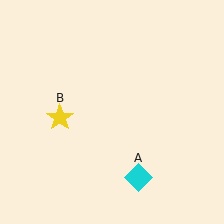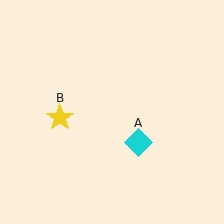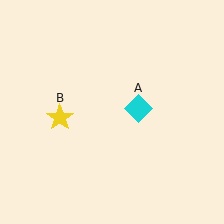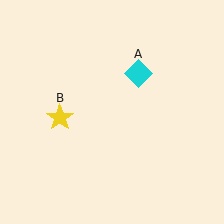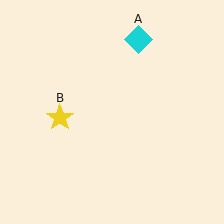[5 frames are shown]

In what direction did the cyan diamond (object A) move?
The cyan diamond (object A) moved up.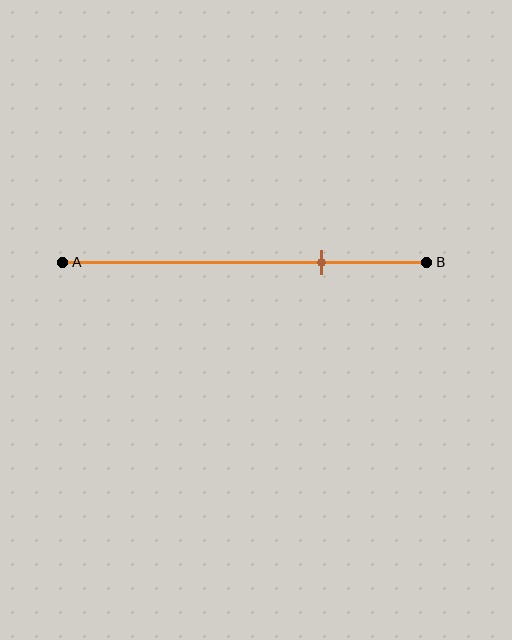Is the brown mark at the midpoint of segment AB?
No, the mark is at about 70% from A, not at the 50% midpoint.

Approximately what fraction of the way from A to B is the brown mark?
The brown mark is approximately 70% of the way from A to B.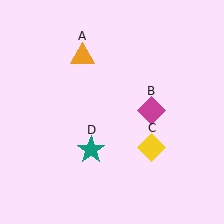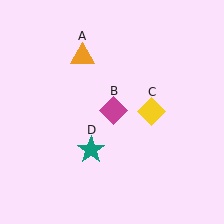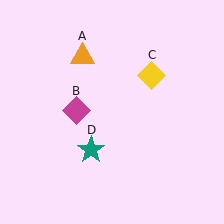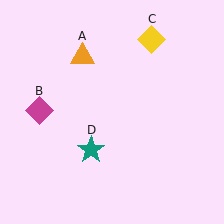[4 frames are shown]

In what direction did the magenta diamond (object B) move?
The magenta diamond (object B) moved left.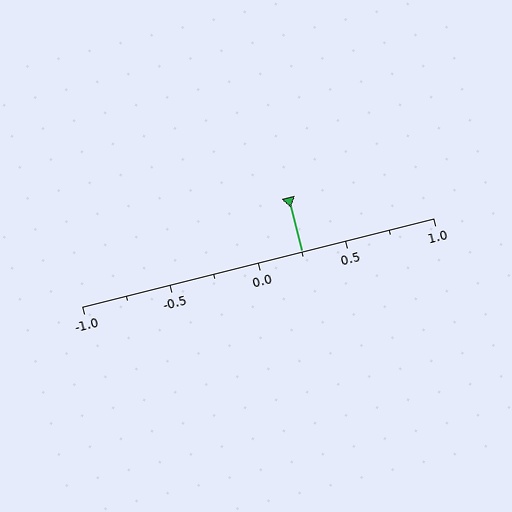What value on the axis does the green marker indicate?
The marker indicates approximately 0.25.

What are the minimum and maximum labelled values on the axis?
The axis runs from -1.0 to 1.0.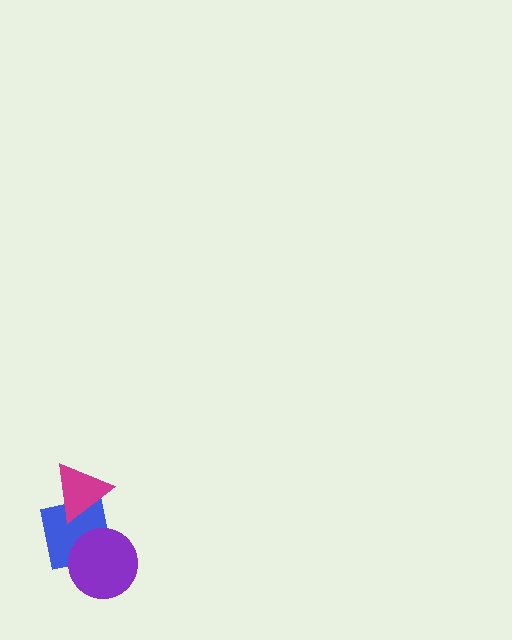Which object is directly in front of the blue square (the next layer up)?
The purple circle is directly in front of the blue square.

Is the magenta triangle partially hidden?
No, no other shape covers it.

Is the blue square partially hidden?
Yes, it is partially covered by another shape.